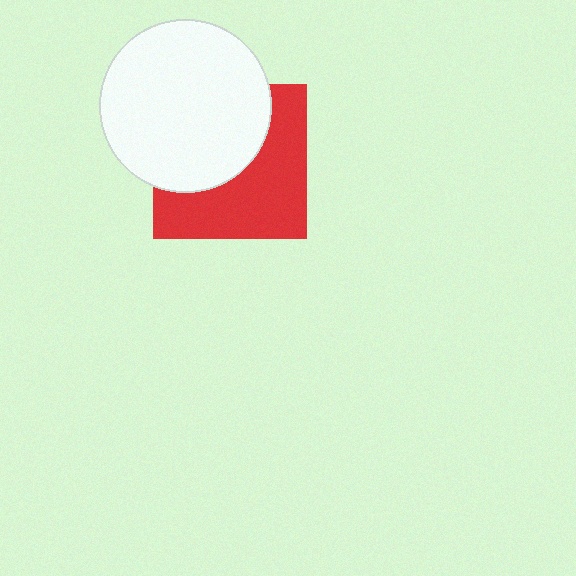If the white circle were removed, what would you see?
You would see the complete red square.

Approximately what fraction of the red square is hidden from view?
Roughly 47% of the red square is hidden behind the white circle.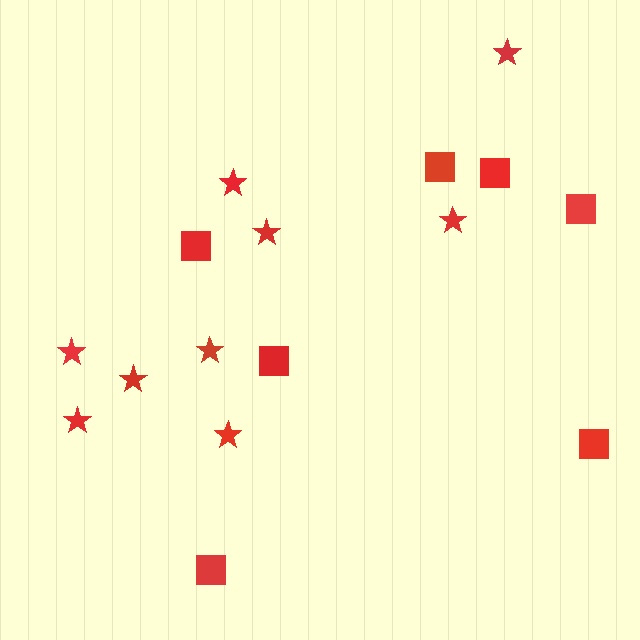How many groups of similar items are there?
There are 2 groups: one group of squares (7) and one group of stars (9).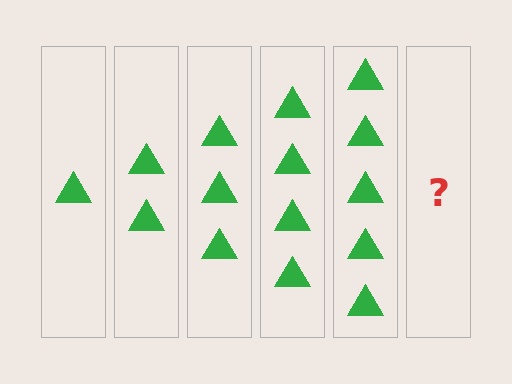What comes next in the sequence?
The next element should be 6 triangles.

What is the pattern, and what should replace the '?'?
The pattern is that each step adds one more triangle. The '?' should be 6 triangles.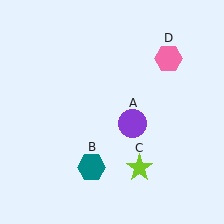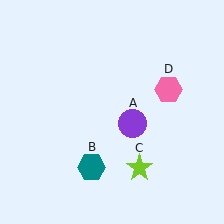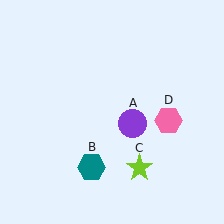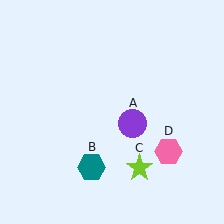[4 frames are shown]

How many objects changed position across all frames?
1 object changed position: pink hexagon (object D).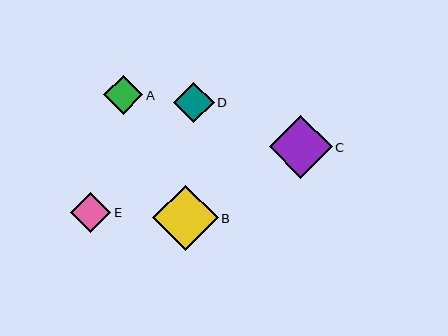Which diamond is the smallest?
Diamond A is the smallest with a size of approximately 39 pixels.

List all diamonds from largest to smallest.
From largest to smallest: B, C, E, D, A.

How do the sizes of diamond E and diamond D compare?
Diamond E and diamond D are approximately the same size.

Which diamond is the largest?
Diamond B is the largest with a size of approximately 66 pixels.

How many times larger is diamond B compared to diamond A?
Diamond B is approximately 1.7 times the size of diamond A.